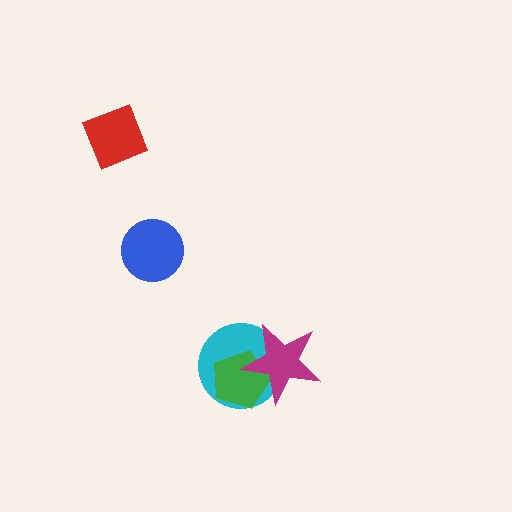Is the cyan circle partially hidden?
Yes, it is partially covered by another shape.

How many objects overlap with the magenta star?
2 objects overlap with the magenta star.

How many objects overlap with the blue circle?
0 objects overlap with the blue circle.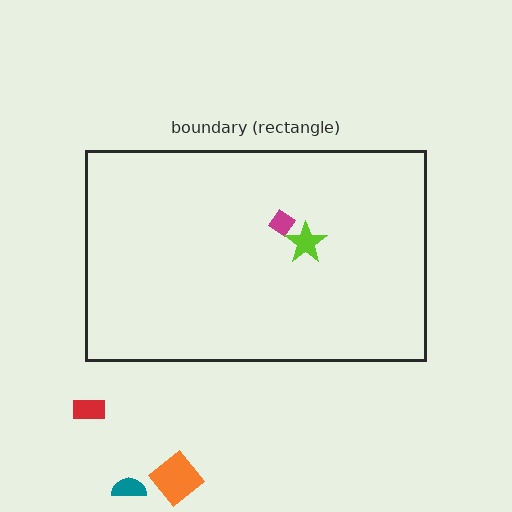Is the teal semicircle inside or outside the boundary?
Outside.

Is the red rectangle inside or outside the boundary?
Outside.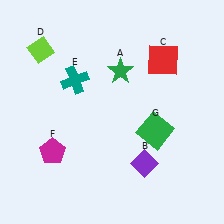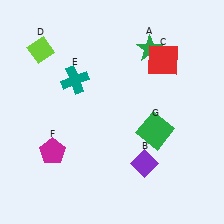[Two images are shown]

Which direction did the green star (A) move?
The green star (A) moved right.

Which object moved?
The green star (A) moved right.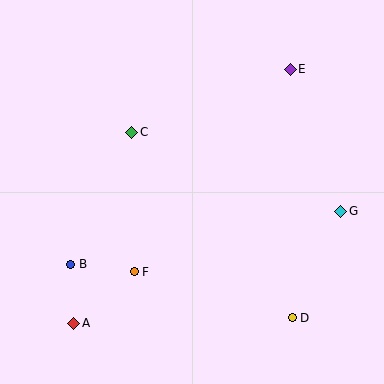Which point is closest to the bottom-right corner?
Point D is closest to the bottom-right corner.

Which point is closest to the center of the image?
Point C at (132, 132) is closest to the center.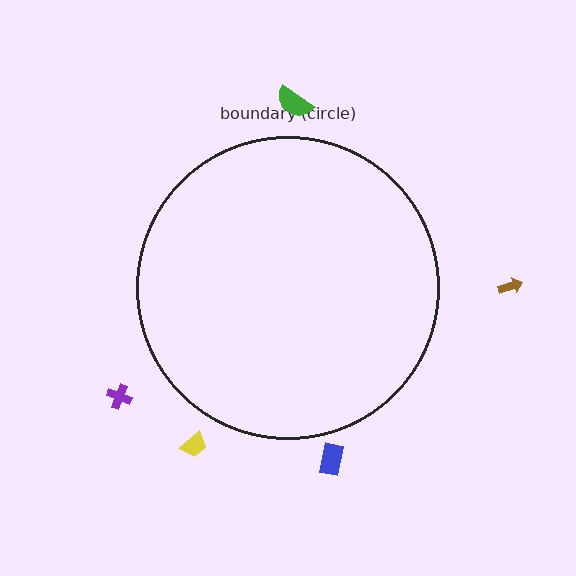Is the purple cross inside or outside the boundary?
Outside.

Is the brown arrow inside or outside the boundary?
Outside.